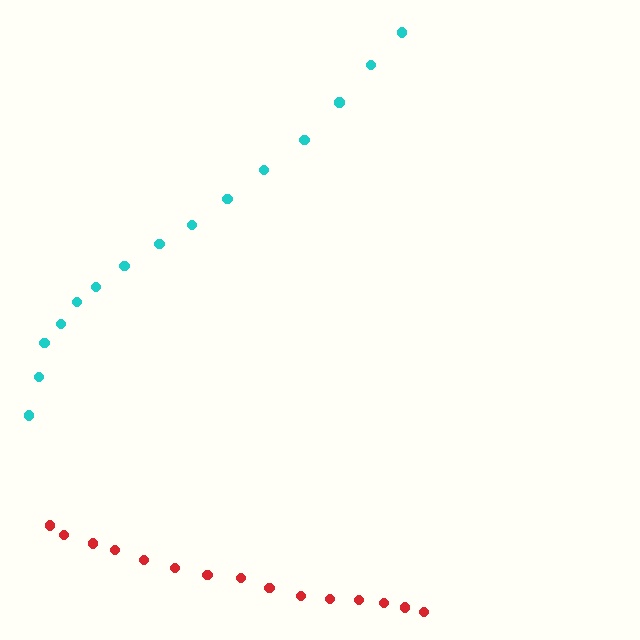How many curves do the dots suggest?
There are 2 distinct paths.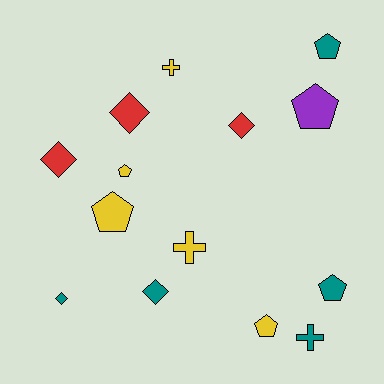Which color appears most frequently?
Teal, with 5 objects.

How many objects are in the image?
There are 14 objects.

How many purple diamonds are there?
There are no purple diamonds.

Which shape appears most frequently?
Pentagon, with 6 objects.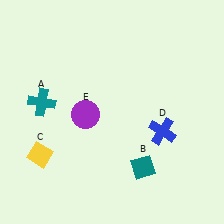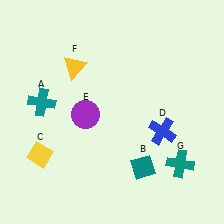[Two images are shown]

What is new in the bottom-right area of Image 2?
A teal cross (G) was added in the bottom-right area of Image 2.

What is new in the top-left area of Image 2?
A yellow triangle (F) was added in the top-left area of Image 2.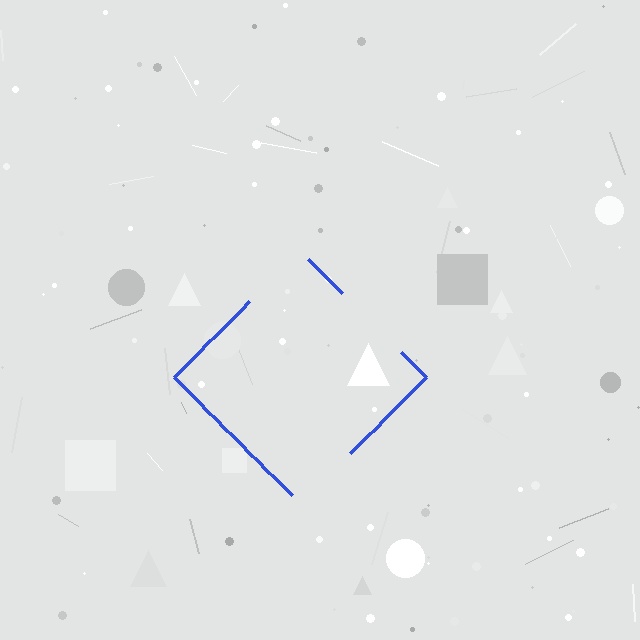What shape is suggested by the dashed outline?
The dashed outline suggests a diamond.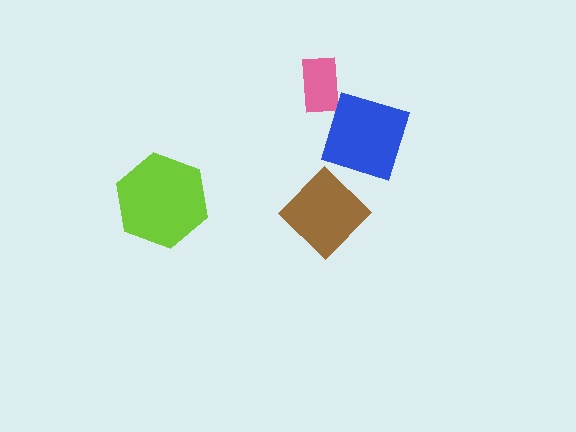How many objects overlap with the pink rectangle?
1 object overlaps with the pink rectangle.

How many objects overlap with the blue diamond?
1 object overlaps with the blue diamond.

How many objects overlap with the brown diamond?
0 objects overlap with the brown diamond.